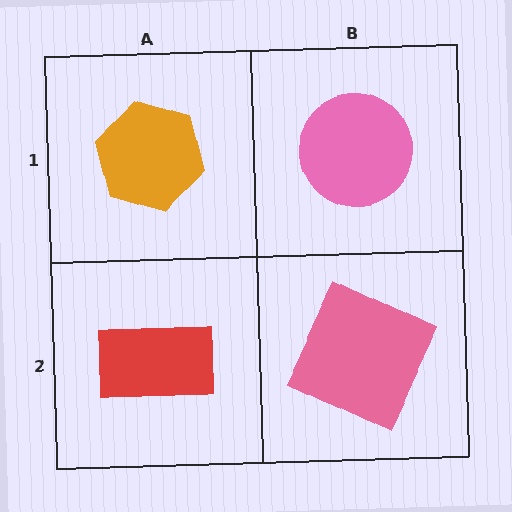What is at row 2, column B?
A pink square.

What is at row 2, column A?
A red rectangle.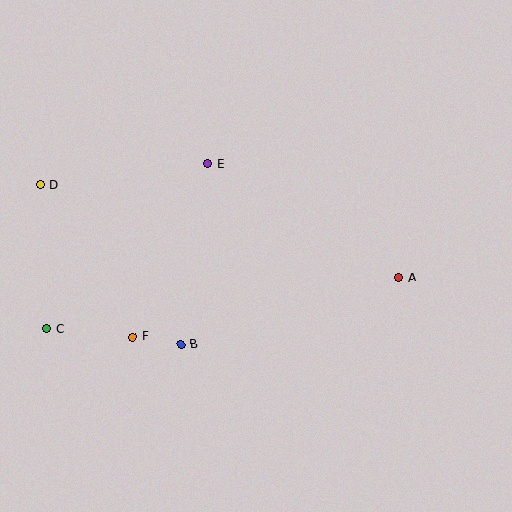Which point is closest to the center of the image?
Point E at (208, 164) is closest to the center.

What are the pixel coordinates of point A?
Point A is at (398, 278).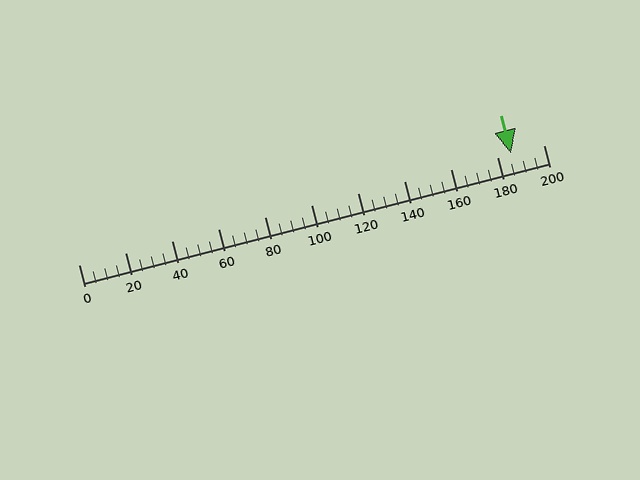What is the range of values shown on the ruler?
The ruler shows values from 0 to 200.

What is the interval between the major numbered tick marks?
The major tick marks are spaced 20 units apart.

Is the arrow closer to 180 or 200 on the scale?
The arrow is closer to 180.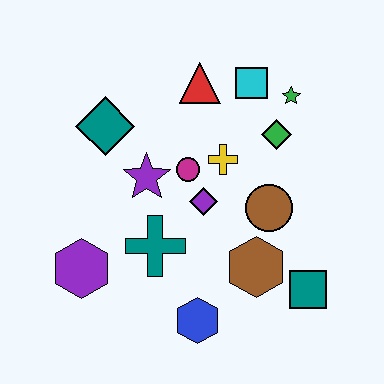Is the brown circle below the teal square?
No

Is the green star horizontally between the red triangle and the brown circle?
No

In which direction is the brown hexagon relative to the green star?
The brown hexagon is below the green star.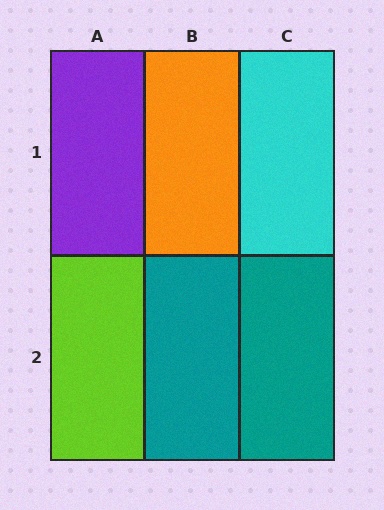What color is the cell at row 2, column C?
Teal.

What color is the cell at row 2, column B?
Teal.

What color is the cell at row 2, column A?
Lime.